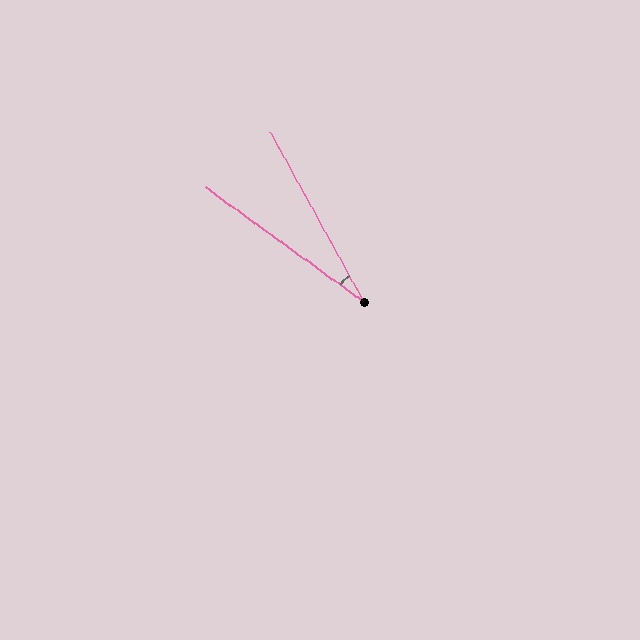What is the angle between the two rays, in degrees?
Approximately 25 degrees.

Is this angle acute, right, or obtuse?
It is acute.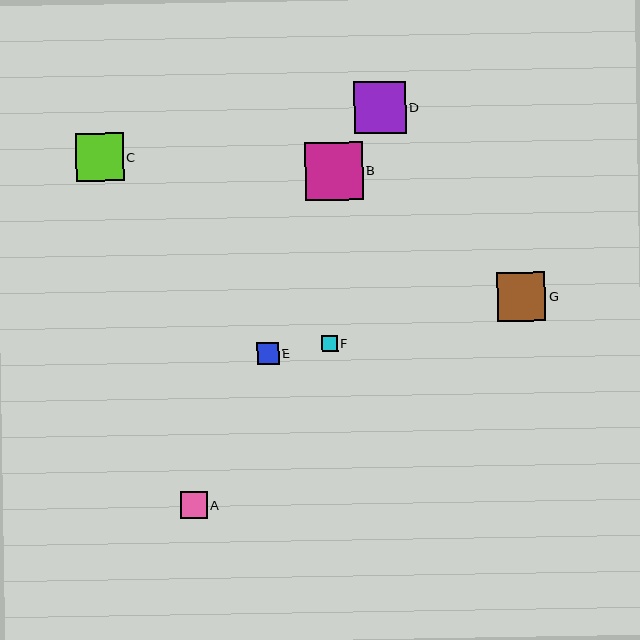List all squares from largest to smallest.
From largest to smallest: B, D, G, C, A, E, F.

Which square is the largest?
Square B is the largest with a size of approximately 58 pixels.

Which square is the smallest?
Square F is the smallest with a size of approximately 16 pixels.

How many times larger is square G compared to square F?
Square G is approximately 3.1 times the size of square F.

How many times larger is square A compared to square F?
Square A is approximately 1.7 times the size of square F.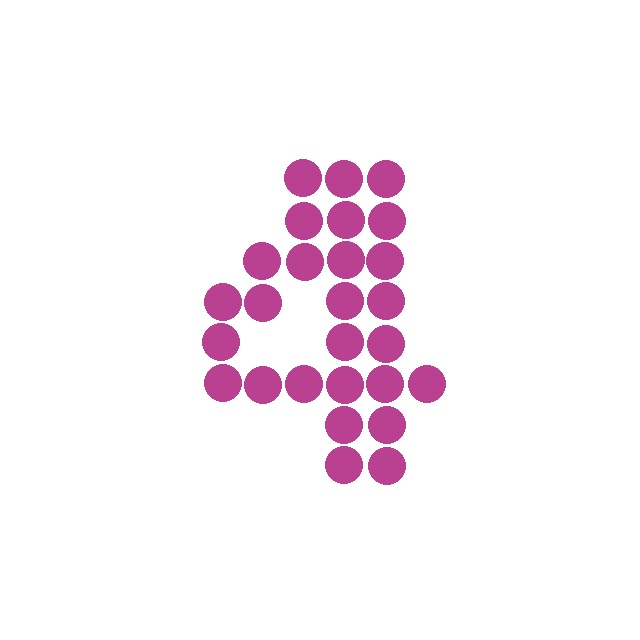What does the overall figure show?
The overall figure shows the digit 4.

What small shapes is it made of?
It is made of small circles.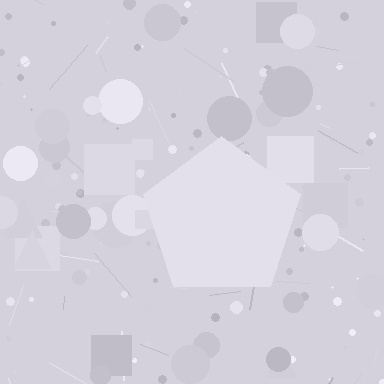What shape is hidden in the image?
A pentagon is hidden in the image.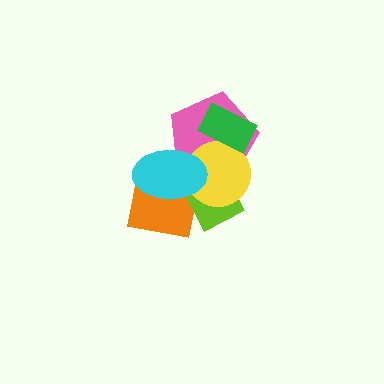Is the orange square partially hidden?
Yes, it is partially covered by another shape.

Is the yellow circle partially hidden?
Yes, it is partially covered by another shape.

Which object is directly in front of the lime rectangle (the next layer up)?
The pink pentagon is directly in front of the lime rectangle.